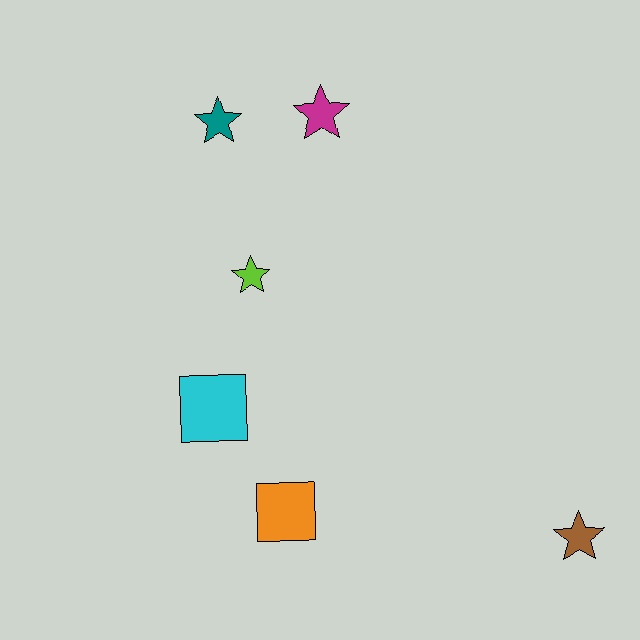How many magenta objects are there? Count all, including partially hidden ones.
There is 1 magenta object.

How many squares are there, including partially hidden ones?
There are 2 squares.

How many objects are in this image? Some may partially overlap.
There are 6 objects.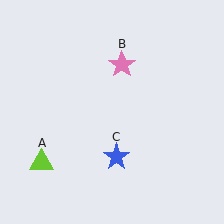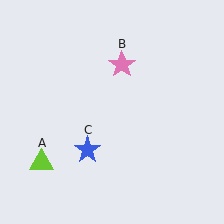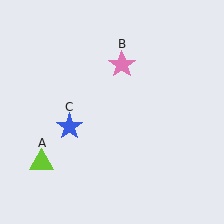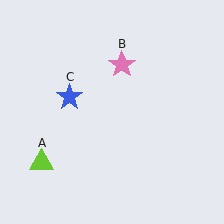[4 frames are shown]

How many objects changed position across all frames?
1 object changed position: blue star (object C).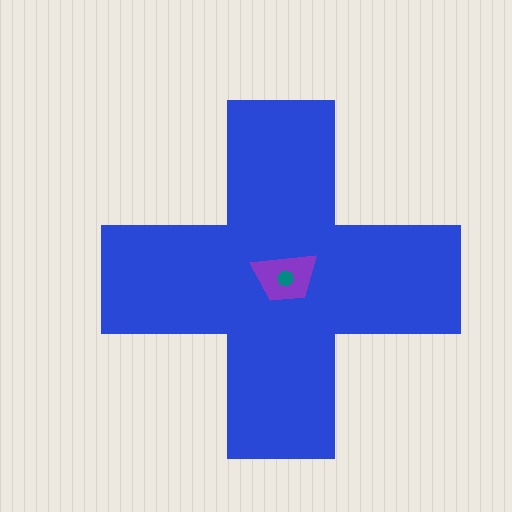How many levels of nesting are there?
3.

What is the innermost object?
The teal hexagon.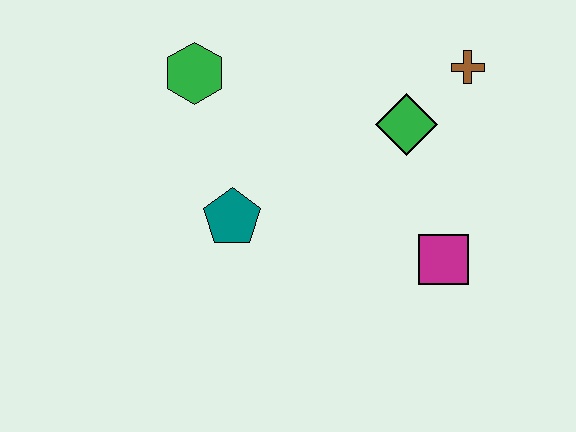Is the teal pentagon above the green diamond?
No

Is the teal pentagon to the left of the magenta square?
Yes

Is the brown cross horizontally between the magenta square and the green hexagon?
No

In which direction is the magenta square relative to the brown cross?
The magenta square is below the brown cross.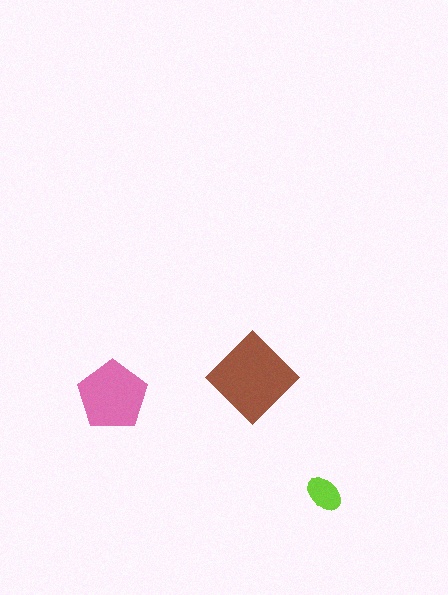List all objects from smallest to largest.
The lime ellipse, the pink pentagon, the brown diamond.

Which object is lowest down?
The lime ellipse is bottommost.